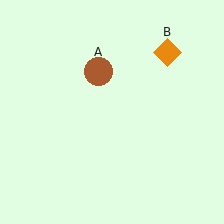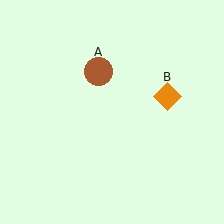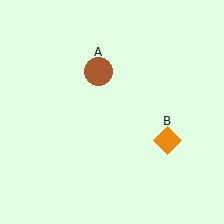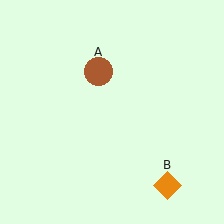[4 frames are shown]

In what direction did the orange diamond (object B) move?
The orange diamond (object B) moved down.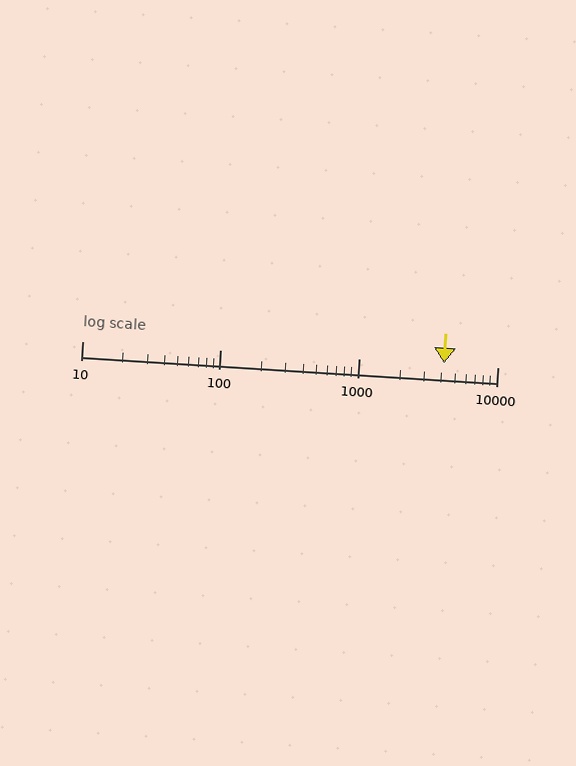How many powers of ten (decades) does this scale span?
The scale spans 3 decades, from 10 to 10000.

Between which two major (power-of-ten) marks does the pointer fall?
The pointer is between 1000 and 10000.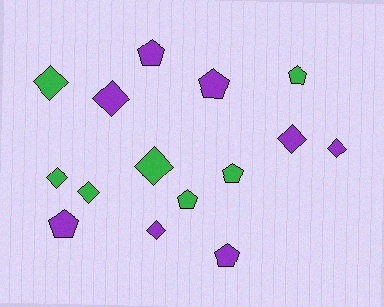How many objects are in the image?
There are 15 objects.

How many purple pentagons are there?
There are 4 purple pentagons.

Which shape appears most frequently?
Diamond, with 8 objects.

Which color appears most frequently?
Purple, with 8 objects.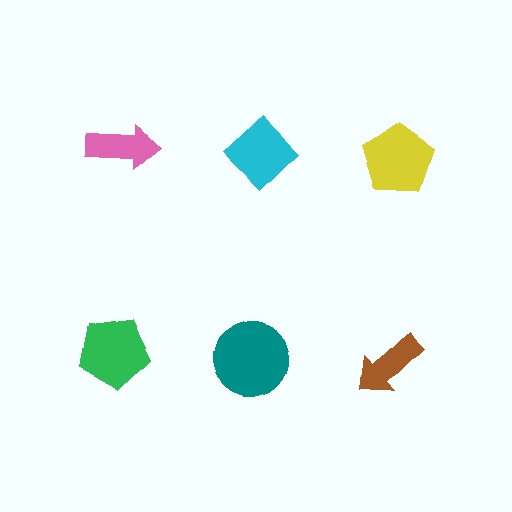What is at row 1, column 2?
A cyan diamond.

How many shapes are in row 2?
3 shapes.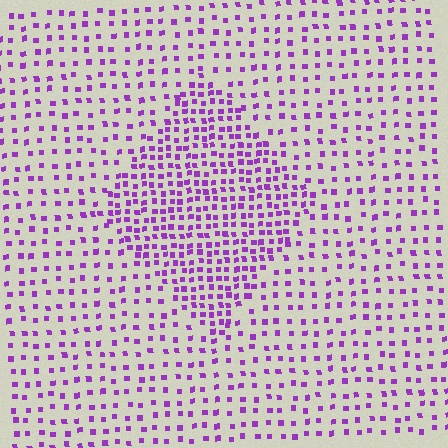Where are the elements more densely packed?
The elements are more densely packed inside the diamond boundary.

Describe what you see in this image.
The image contains small purple elements arranged at two different densities. A diamond-shaped region is visible where the elements are more densely packed than the surrounding area.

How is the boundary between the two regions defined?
The boundary is defined by a change in element density (approximately 2.1x ratio). All elements are the same color, size, and shape.